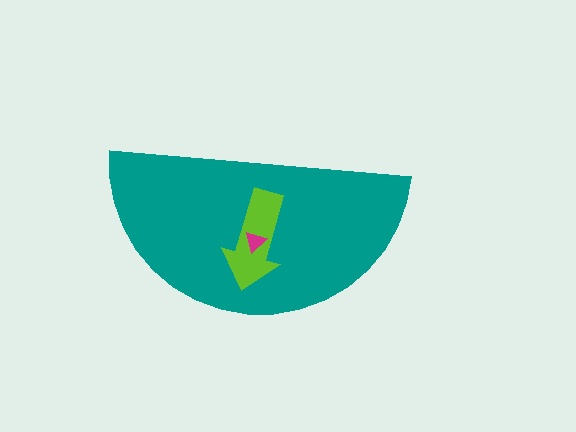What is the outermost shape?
The teal semicircle.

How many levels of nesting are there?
3.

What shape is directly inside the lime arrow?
The magenta triangle.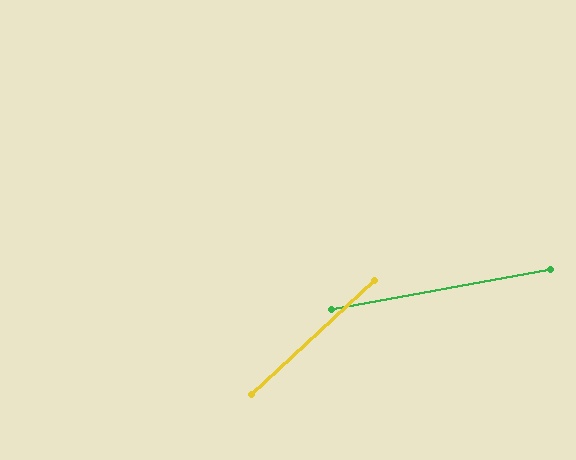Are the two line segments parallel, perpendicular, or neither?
Neither parallel nor perpendicular — they differ by about 32°.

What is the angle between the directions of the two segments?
Approximately 32 degrees.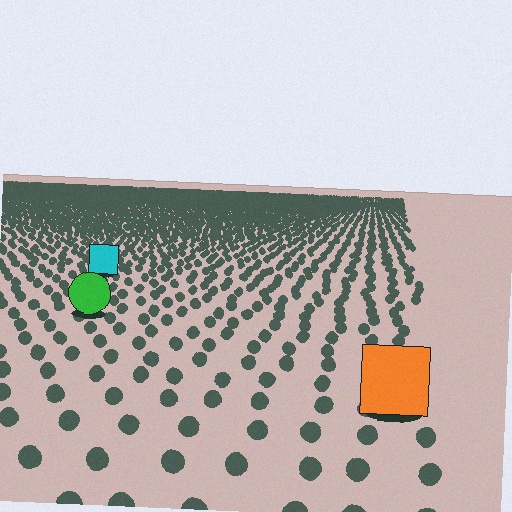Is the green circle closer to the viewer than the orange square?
No. The orange square is closer — you can tell from the texture gradient: the ground texture is coarser near it.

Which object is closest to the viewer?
The orange square is closest. The texture marks near it are larger and more spread out.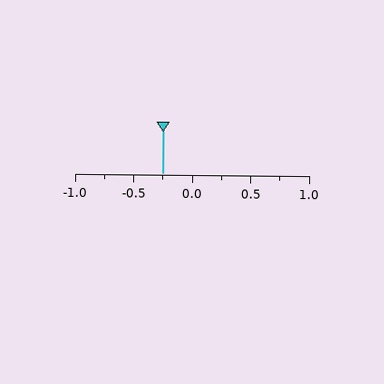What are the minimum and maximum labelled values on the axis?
The axis runs from -1.0 to 1.0.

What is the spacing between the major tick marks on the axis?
The major ticks are spaced 0.5 apart.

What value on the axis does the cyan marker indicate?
The marker indicates approximately -0.25.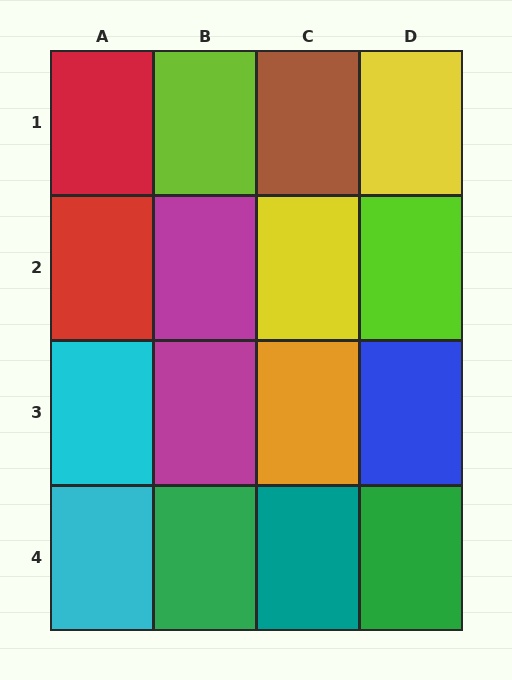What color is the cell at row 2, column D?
Lime.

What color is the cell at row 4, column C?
Teal.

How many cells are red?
2 cells are red.